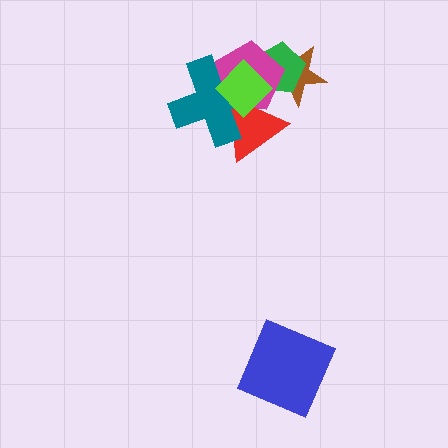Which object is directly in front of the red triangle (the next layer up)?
The teal cross is directly in front of the red triangle.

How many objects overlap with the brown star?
3 objects overlap with the brown star.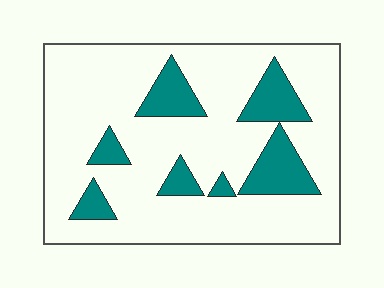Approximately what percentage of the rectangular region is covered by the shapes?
Approximately 20%.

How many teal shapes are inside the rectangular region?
7.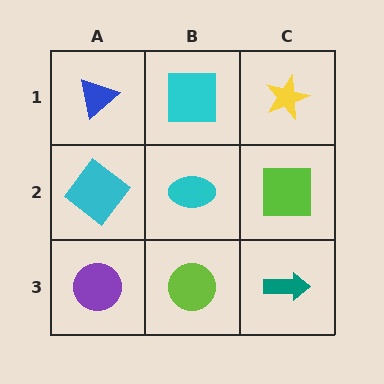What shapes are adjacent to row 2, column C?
A yellow star (row 1, column C), a teal arrow (row 3, column C), a cyan ellipse (row 2, column B).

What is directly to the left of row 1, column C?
A cyan square.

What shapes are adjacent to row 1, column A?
A cyan diamond (row 2, column A), a cyan square (row 1, column B).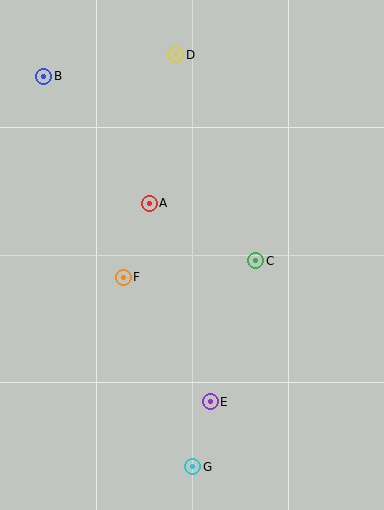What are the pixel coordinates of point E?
Point E is at (210, 402).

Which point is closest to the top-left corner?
Point B is closest to the top-left corner.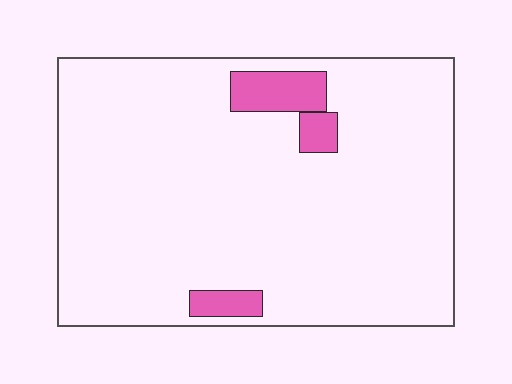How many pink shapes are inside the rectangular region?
3.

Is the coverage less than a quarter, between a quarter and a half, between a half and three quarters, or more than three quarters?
Less than a quarter.